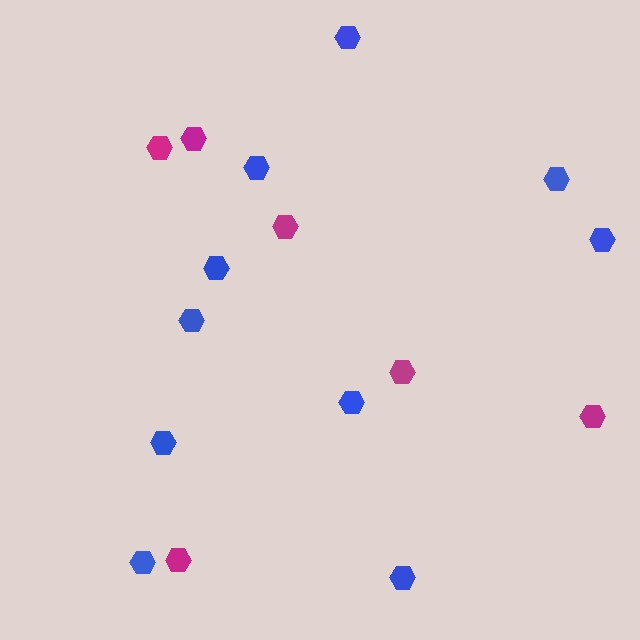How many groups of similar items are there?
There are 2 groups: one group of blue hexagons (10) and one group of magenta hexagons (6).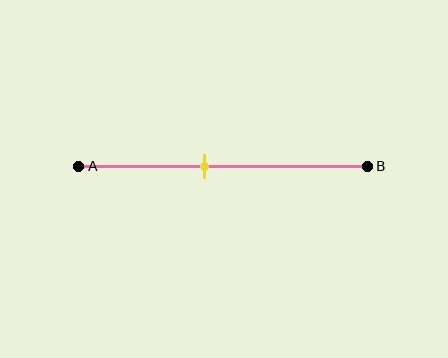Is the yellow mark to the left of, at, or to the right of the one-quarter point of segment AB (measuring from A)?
The yellow mark is to the right of the one-quarter point of segment AB.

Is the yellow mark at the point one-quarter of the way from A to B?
No, the mark is at about 45% from A, not at the 25% one-quarter point.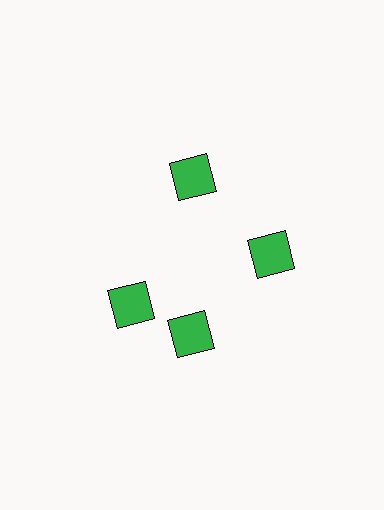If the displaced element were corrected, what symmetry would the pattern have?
It would have 4-fold rotational symmetry — the pattern would map onto itself every 90 degrees.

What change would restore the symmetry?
The symmetry would be restored by rotating it back into even spacing with its neighbors so that all 4 squares sit at equal angles and equal distance from the center.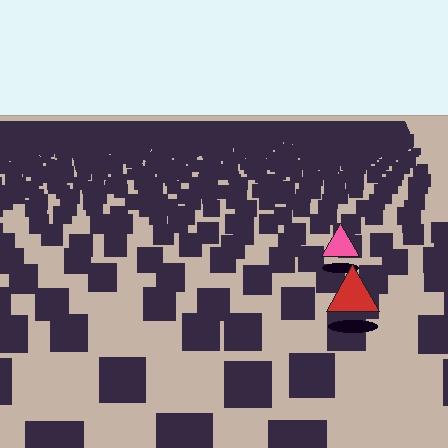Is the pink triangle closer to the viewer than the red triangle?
No. The red triangle is closer — you can tell from the texture gradient: the ground texture is coarser near it.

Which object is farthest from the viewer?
The pink triangle is farthest from the viewer. It appears smaller and the ground texture around it is denser.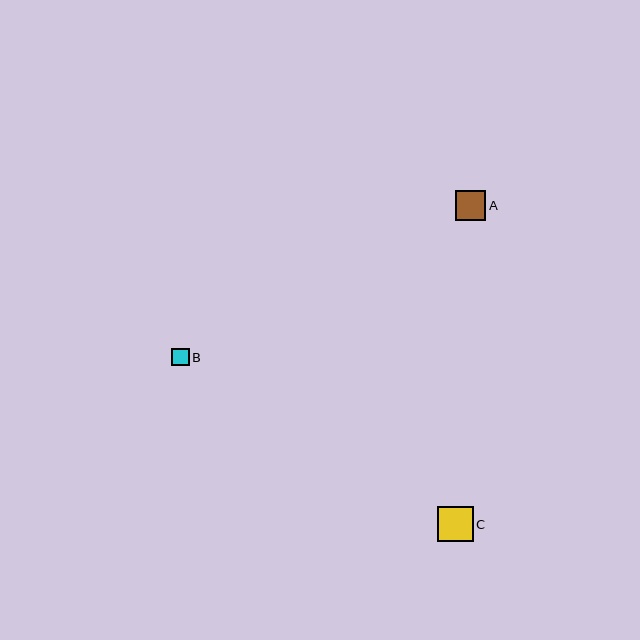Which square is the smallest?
Square B is the smallest with a size of approximately 18 pixels.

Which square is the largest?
Square C is the largest with a size of approximately 35 pixels.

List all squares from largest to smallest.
From largest to smallest: C, A, B.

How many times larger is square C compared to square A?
Square C is approximately 1.2 times the size of square A.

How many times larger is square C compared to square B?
Square C is approximately 2.0 times the size of square B.